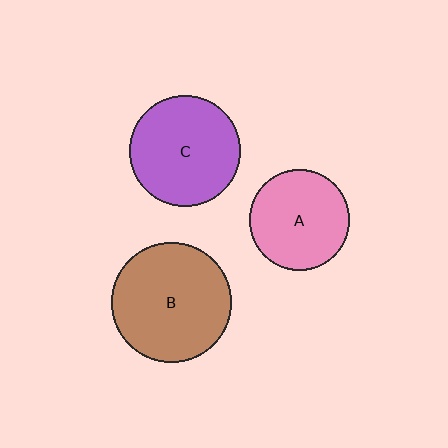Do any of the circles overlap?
No, none of the circles overlap.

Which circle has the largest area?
Circle B (brown).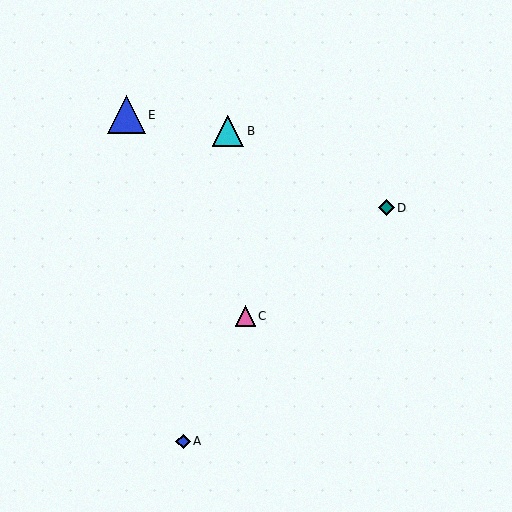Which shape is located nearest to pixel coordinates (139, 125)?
The blue triangle (labeled E) at (127, 115) is nearest to that location.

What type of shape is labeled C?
Shape C is a pink triangle.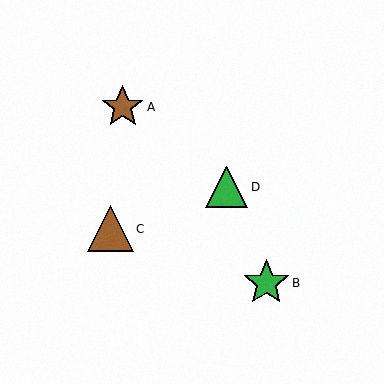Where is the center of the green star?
The center of the green star is at (266, 283).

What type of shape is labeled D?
Shape D is a green triangle.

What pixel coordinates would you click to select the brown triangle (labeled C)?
Click at (110, 229) to select the brown triangle C.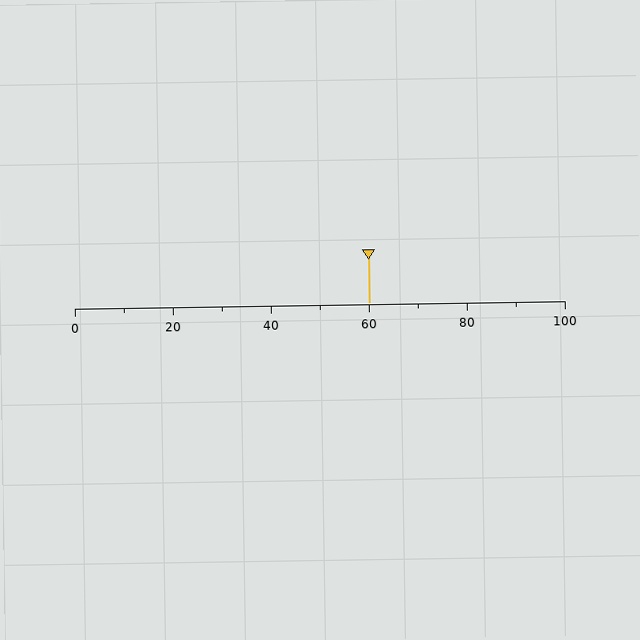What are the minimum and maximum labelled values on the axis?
The axis runs from 0 to 100.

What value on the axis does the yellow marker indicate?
The marker indicates approximately 60.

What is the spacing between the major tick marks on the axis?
The major ticks are spaced 20 apart.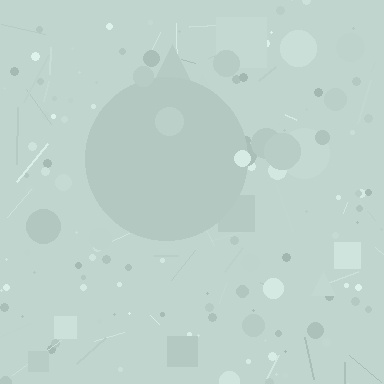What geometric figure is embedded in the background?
A circle is embedded in the background.